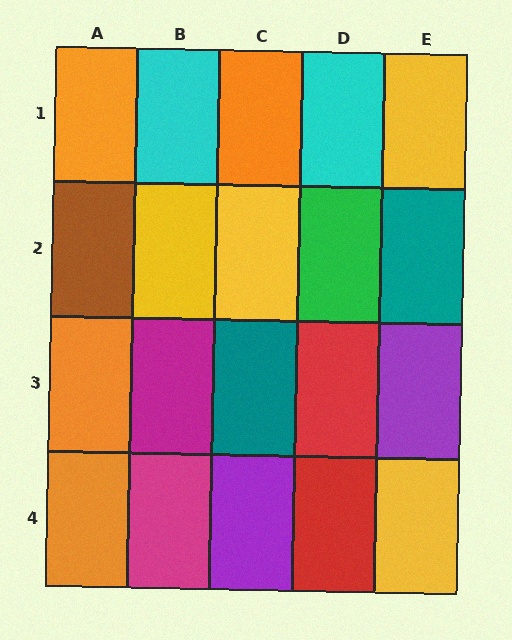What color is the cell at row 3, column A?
Orange.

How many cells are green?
1 cell is green.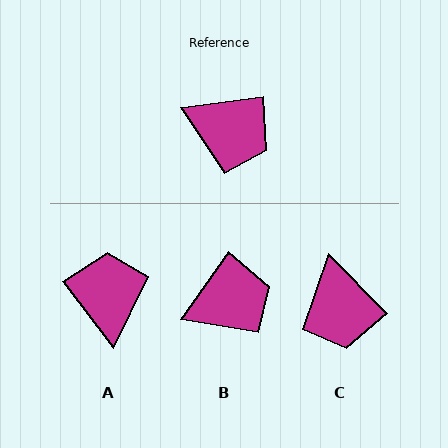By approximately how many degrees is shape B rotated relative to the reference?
Approximately 47 degrees counter-clockwise.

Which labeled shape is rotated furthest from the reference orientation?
A, about 120 degrees away.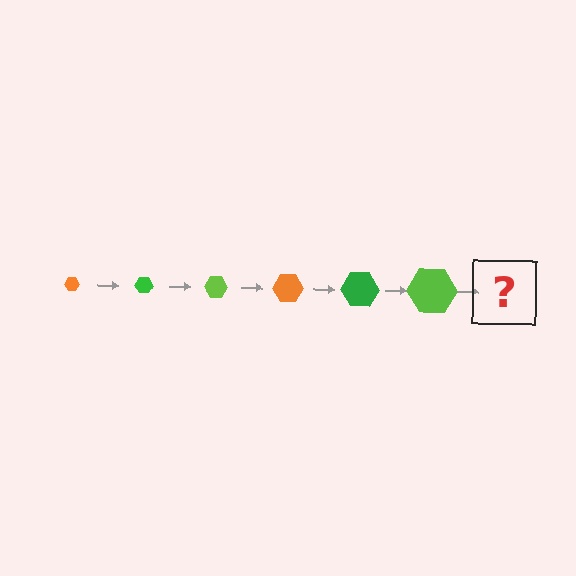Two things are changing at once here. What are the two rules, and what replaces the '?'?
The two rules are that the hexagon grows larger each step and the color cycles through orange, green, and lime. The '?' should be an orange hexagon, larger than the previous one.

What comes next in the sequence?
The next element should be an orange hexagon, larger than the previous one.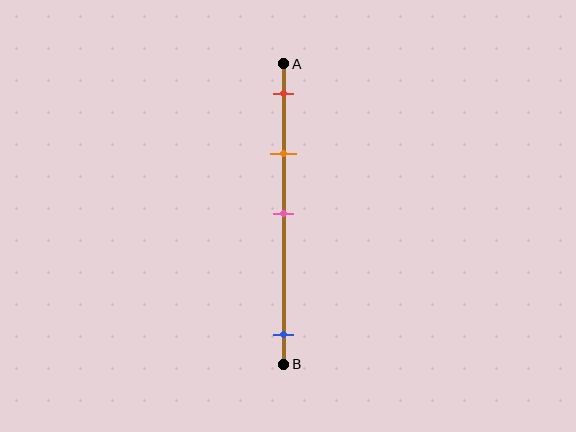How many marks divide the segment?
There are 4 marks dividing the segment.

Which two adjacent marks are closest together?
The red and orange marks are the closest adjacent pair.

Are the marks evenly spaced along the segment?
No, the marks are not evenly spaced.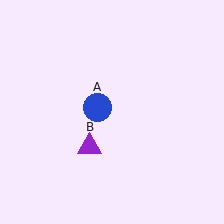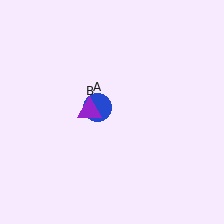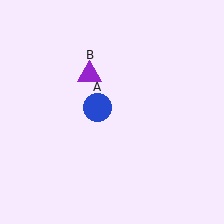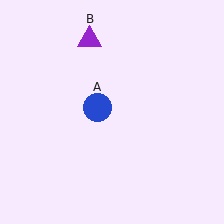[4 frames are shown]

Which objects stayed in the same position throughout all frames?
Blue circle (object A) remained stationary.